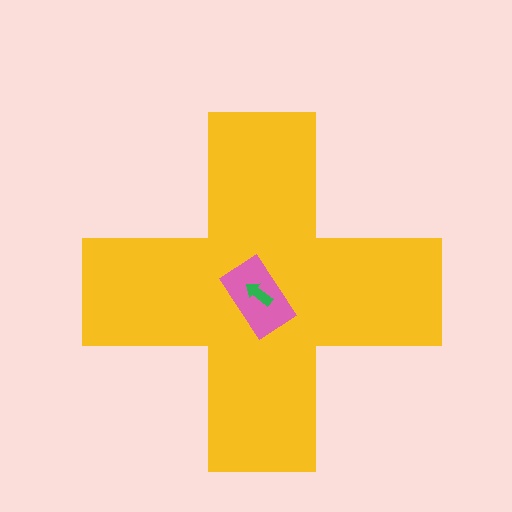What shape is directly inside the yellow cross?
The pink rectangle.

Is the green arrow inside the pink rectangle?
Yes.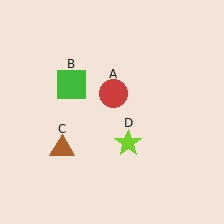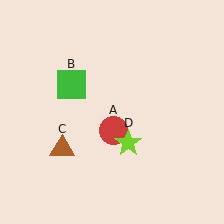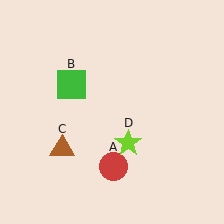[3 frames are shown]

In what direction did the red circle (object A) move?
The red circle (object A) moved down.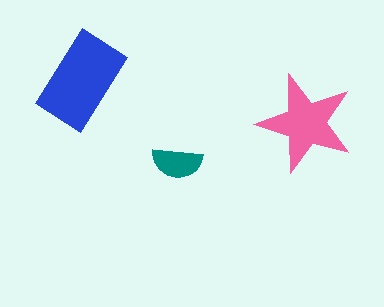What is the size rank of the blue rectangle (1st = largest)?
1st.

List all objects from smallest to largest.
The teal semicircle, the pink star, the blue rectangle.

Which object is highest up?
The blue rectangle is topmost.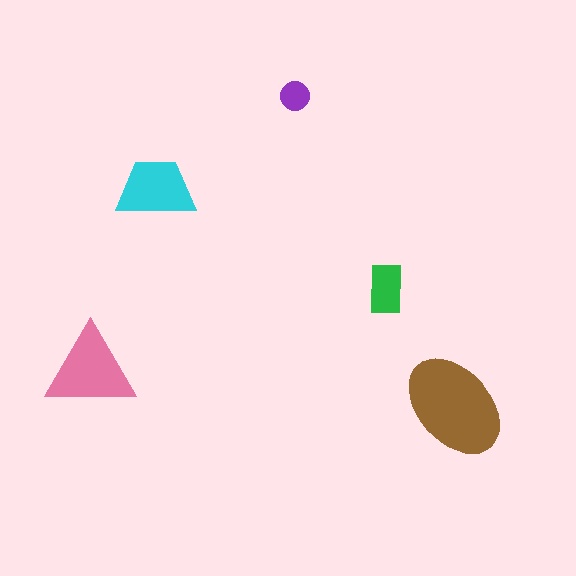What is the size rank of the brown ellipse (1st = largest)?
1st.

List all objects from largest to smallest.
The brown ellipse, the pink triangle, the cyan trapezoid, the green rectangle, the purple circle.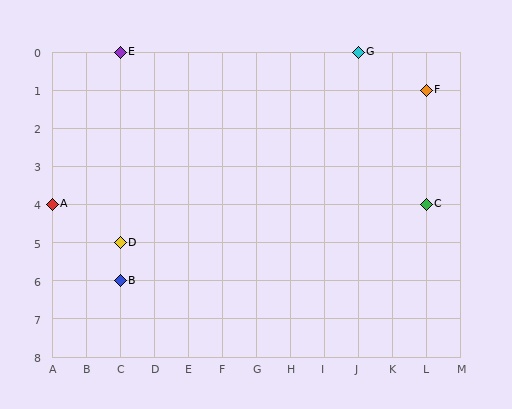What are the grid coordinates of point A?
Point A is at grid coordinates (A, 4).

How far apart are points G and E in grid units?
Points G and E are 7 columns apart.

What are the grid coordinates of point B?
Point B is at grid coordinates (C, 6).